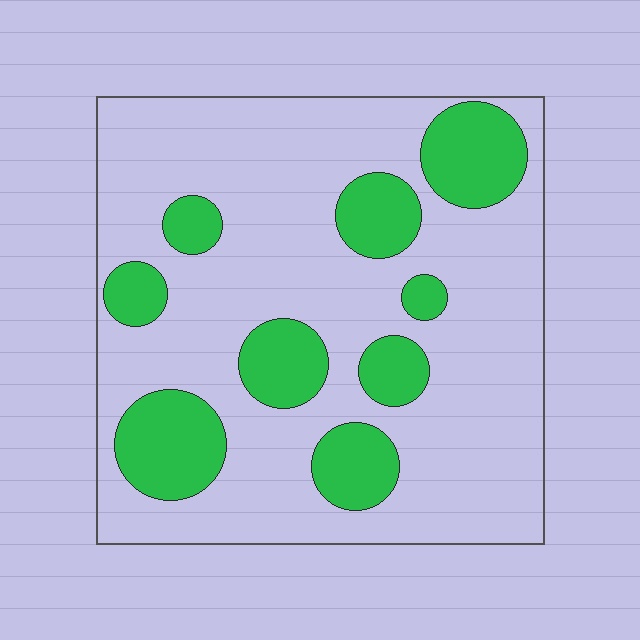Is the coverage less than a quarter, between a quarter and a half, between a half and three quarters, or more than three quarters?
Less than a quarter.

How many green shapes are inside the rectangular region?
9.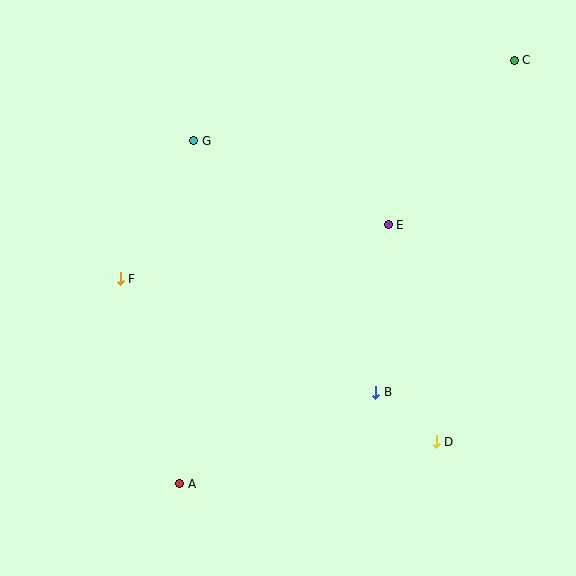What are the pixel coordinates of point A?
Point A is at (180, 484).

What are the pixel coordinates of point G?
Point G is at (194, 141).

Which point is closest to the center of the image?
Point E at (388, 225) is closest to the center.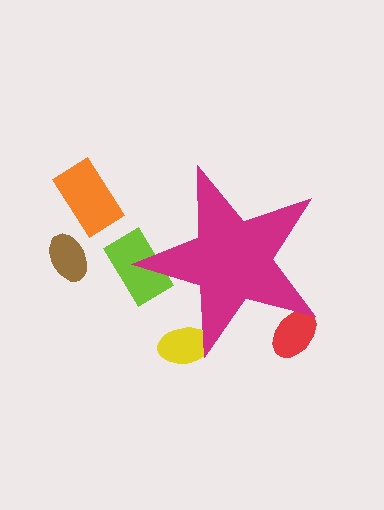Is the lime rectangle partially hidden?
Yes, the lime rectangle is partially hidden behind the magenta star.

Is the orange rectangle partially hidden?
No, the orange rectangle is fully visible.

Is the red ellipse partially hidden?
Yes, the red ellipse is partially hidden behind the magenta star.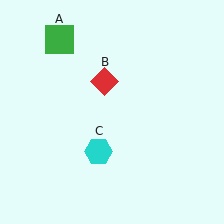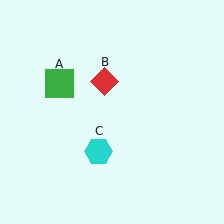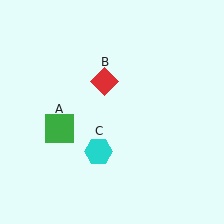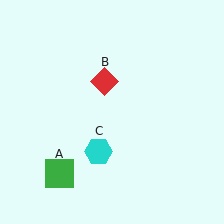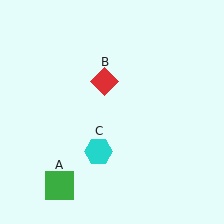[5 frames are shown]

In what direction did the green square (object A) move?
The green square (object A) moved down.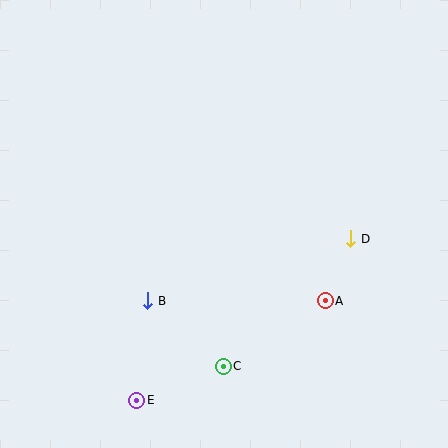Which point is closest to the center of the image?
Point B at (148, 301) is closest to the center.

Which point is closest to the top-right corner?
Point D is closest to the top-right corner.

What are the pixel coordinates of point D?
Point D is at (351, 239).